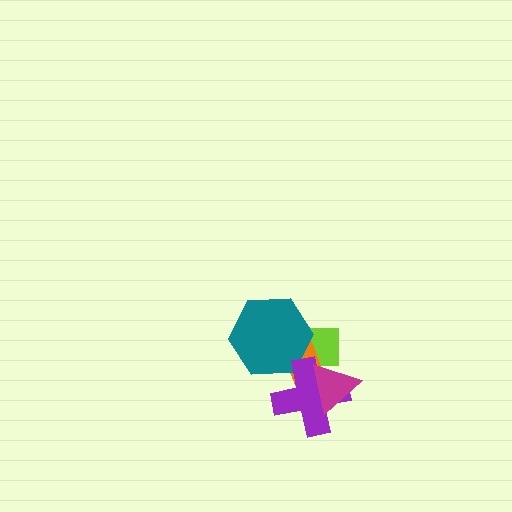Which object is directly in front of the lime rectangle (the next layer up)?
The orange rectangle is directly in front of the lime rectangle.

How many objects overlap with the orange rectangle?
4 objects overlap with the orange rectangle.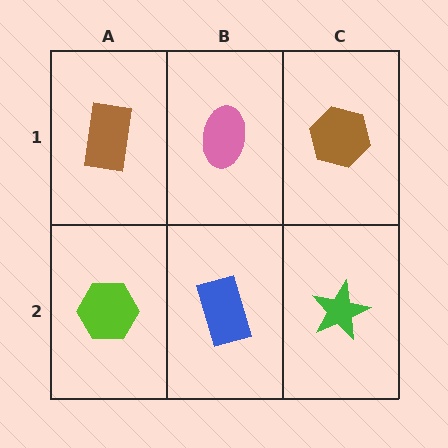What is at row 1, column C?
A brown hexagon.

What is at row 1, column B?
A pink ellipse.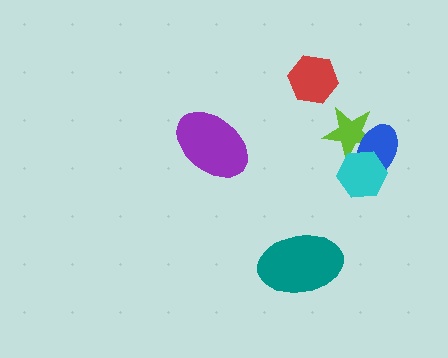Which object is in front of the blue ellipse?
The cyan hexagon is in front of the blue ellipse.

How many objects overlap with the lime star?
2 objects overlap with the lime star.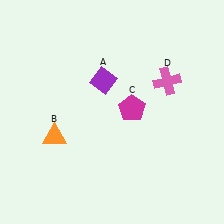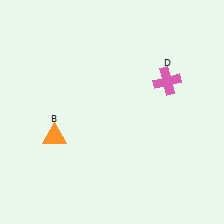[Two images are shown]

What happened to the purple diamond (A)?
The purple diamond (A) was removed in Image 2. It was in the top-left area of Image 1.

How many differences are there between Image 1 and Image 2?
There are 2 differences between the two images.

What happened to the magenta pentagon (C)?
The magenta pentagon (C) was removed in Image 2. It was in the top-right area of Image 1.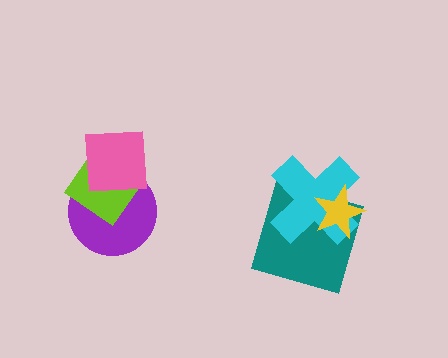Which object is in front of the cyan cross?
The yellow star is in front of the cyan cross.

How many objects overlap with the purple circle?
2 objects overlap with the purple circle.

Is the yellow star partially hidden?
No, no other shape covers it.